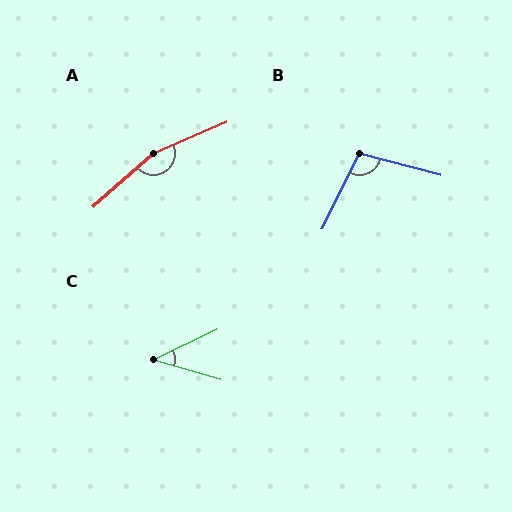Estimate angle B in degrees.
Approximately 101 degrees.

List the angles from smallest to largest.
C (41°), B (101°), A (162°).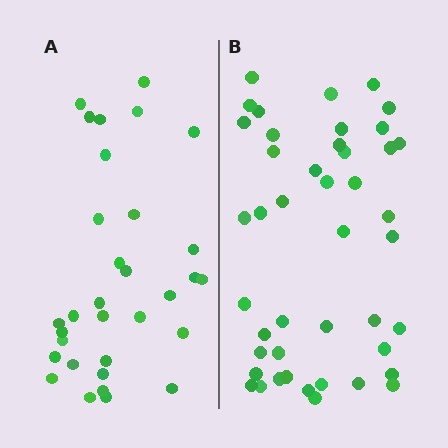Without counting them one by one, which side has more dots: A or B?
Region B (the right region) has more dots.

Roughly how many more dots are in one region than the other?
Region B has roughly 12 or so more dots than region A.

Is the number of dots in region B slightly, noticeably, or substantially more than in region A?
Region B has noticeably more, but not dramatically so. The ratio is roughly 1.4 to 1.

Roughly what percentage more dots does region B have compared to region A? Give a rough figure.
About 40% more.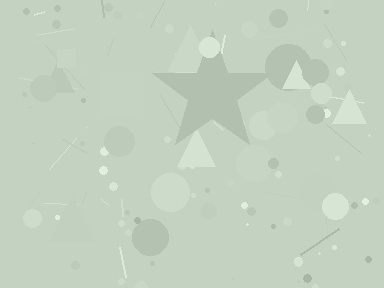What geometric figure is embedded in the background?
A star is embedded in the background.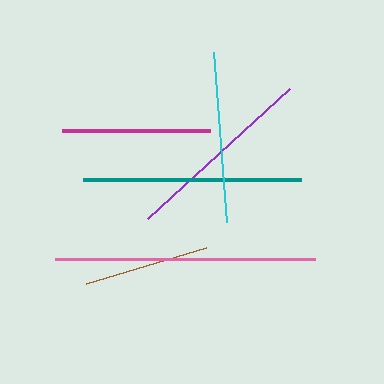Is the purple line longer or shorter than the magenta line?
The purple line is longer than the magenta line.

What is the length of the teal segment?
The teal segment is approximately 218 pixels long.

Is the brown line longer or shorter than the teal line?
The teal line is longer than the brown line.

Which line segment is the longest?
The pink line is the longest at approximately 260 pixels.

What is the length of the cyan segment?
The cyan segment is approximately 171 pixels long.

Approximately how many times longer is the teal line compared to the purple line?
The teal line is approximately 1.1 times the length of the purple line.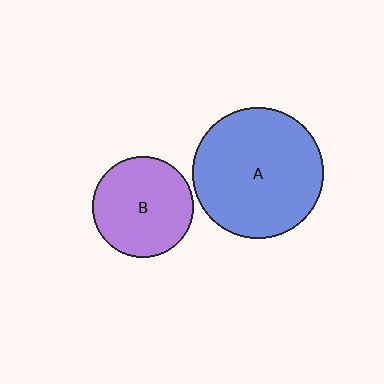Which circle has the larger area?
Circle A (blue).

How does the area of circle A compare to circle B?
Approximately 1.7 times.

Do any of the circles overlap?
No, none of the circles overlap.